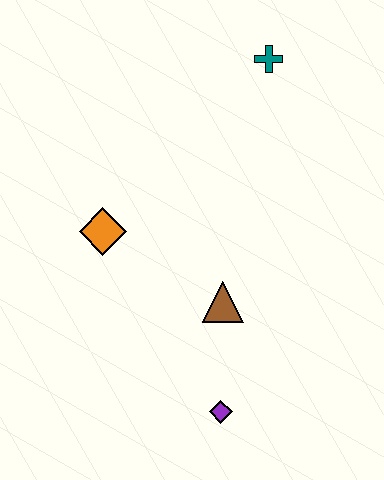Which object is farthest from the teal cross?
The purple diamond is farthest from the teal cross.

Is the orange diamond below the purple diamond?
No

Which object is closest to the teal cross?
The orange diamond is closest to the teal cross.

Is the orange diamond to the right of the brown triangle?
No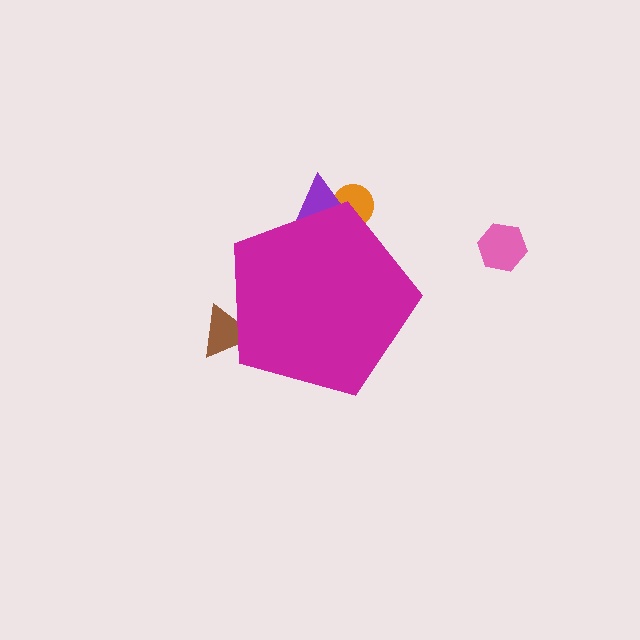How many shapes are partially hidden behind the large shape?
3 shapes are partially hidden.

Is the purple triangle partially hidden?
Yes, the purple triangle is partially hidden behind the magenta pentagon.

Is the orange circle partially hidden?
Yes, the orange circle is partially hidden behind the magenta pentagon.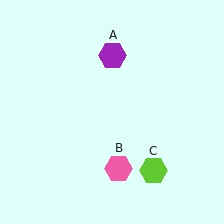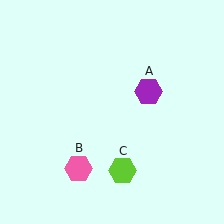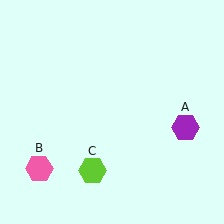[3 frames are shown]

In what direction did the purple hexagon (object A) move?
The purple hexagon (object A) moved down and to the right.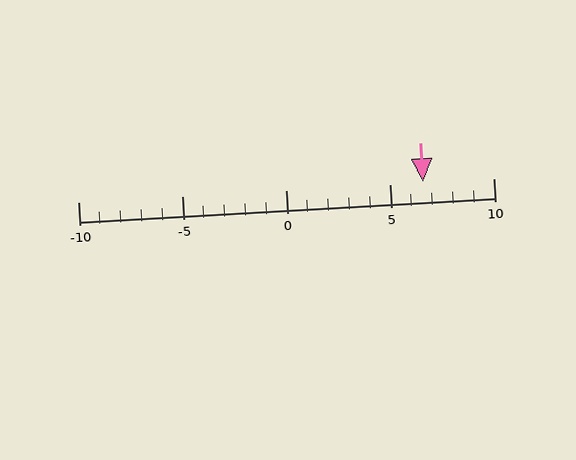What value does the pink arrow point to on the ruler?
The pink arrow points to approximately 7.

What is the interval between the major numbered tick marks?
The major tick marks are spaced 5 units apart.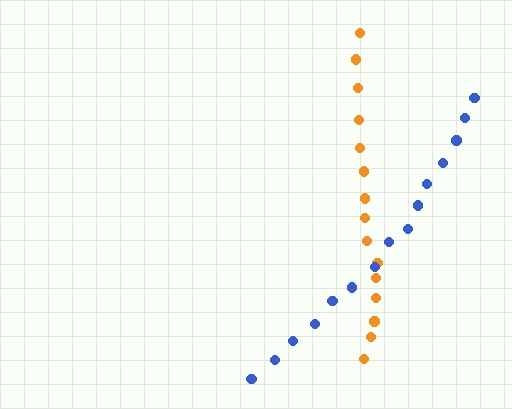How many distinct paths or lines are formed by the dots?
There are 2 distinct paths.